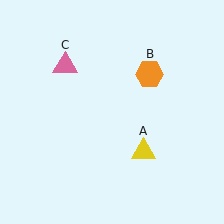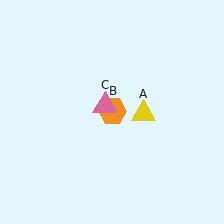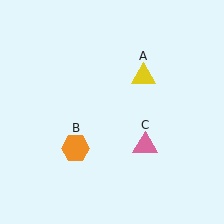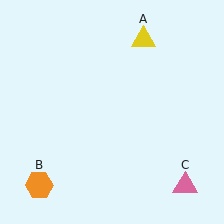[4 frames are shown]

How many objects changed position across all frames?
3 objects changed position: yellow triangle (object A), orange hexagon (object B), pink triangle (object C).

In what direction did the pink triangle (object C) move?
The pink triangle (object C) moved down and to the right.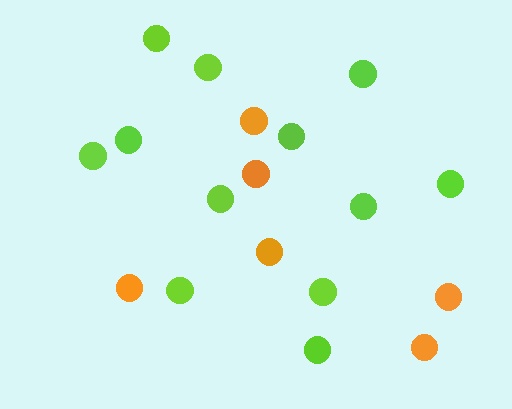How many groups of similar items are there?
There are 2 groups: one group of lime circles (12) and one group of orange circles (6).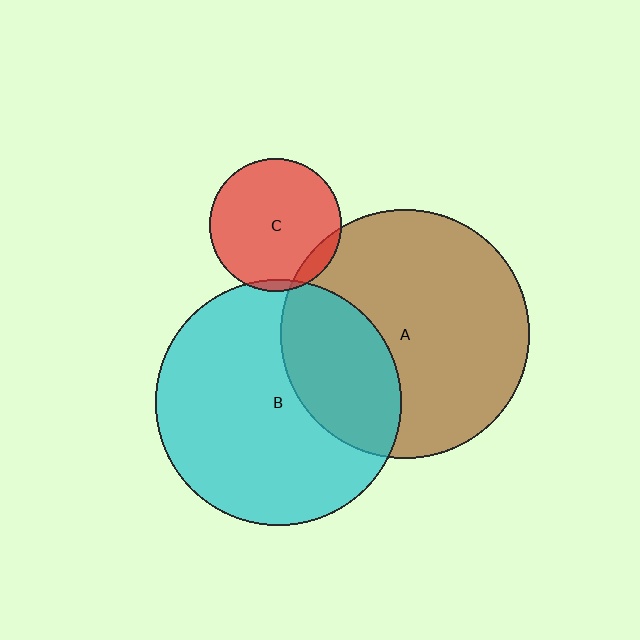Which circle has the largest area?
Circle A (brown).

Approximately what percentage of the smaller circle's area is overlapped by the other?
Approximately 30%.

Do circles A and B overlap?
Yes.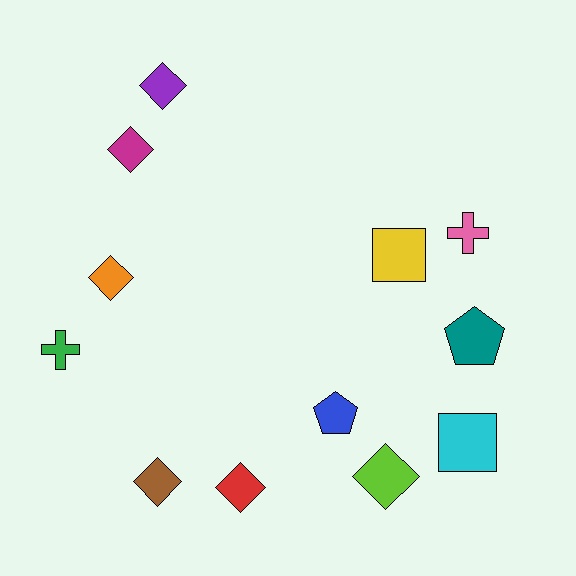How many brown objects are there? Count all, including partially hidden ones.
There is 1 brown object.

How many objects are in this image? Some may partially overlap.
There are 12 objects.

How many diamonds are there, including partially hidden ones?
There are 6 diamonds.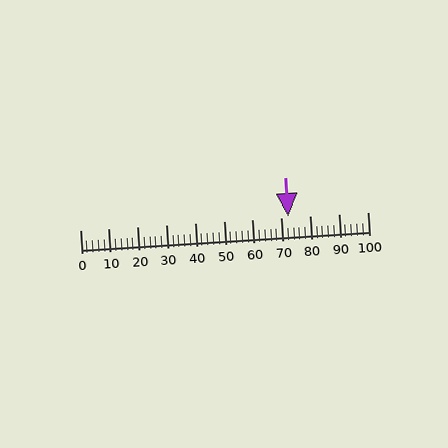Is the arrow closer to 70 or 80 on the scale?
The arrow is closer to 70.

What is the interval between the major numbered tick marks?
The major tick marks are spaced 10 units apart.